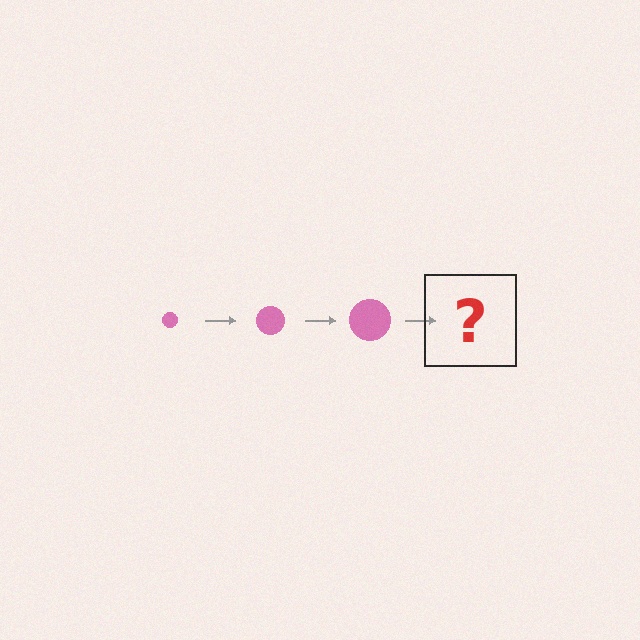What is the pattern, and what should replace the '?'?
The pattern is that the circle gets progressively larger each step. The '?' should be a pink circle, larger than the previous one.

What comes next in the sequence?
The next element should be a pink circle, larger than the previous one.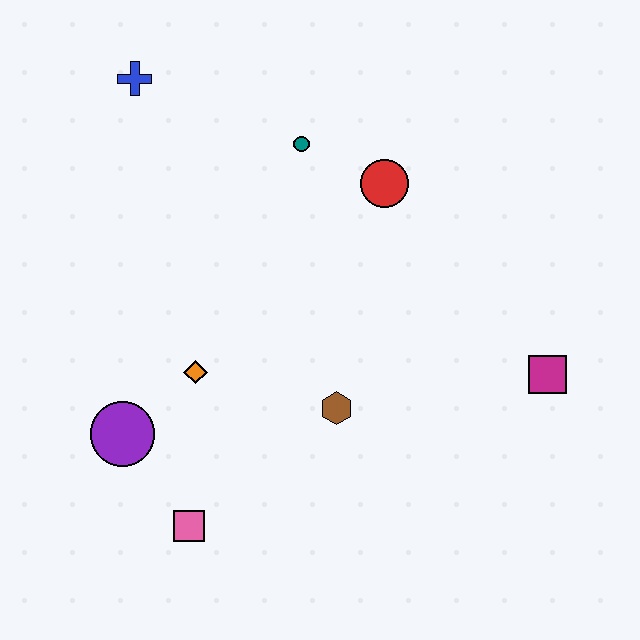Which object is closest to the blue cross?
The teal circle is closest to the blue cross.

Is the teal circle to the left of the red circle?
Yes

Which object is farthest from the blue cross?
The magenta square is farthest from the blue cross.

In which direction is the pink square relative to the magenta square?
The pink square is to the left of the magenta square.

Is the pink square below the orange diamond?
Yes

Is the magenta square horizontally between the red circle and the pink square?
No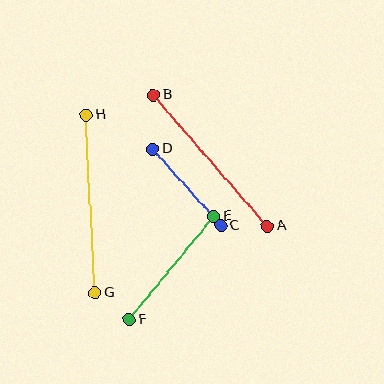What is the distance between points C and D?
The distance is approximately 102 pixels.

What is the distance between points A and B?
The distance is approximately 174 pixels.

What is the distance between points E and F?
The distance is approximately 134 pixels.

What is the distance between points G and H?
The distance is approximately 178 pixels.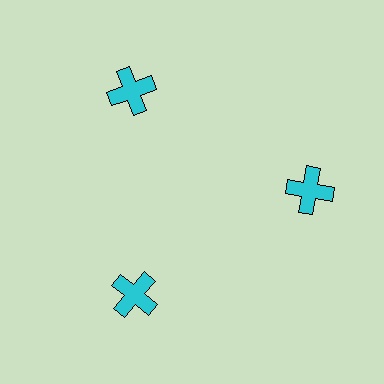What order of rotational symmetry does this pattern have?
This pattern has 3-fold rotational symmetry.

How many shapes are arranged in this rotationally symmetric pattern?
There are 3 shapes, arranged in 3 groups of 1.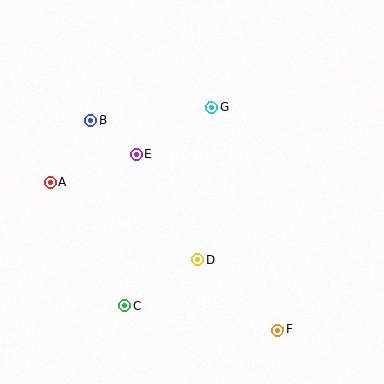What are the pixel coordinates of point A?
Point A is at (50, 183).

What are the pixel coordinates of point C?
Point C is at (125, 306).